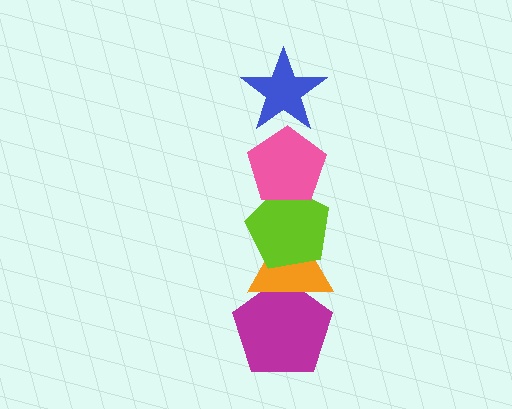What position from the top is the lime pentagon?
The lime pentagon is 3rd from the top.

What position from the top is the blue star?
The blue star is 1st from the top.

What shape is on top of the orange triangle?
The lime pentagon is on top of the orange triangle.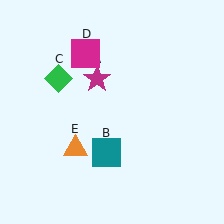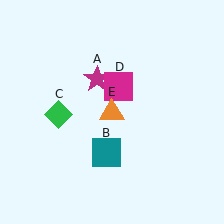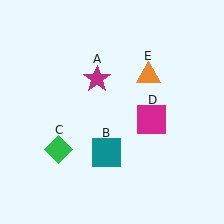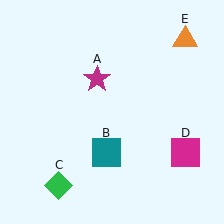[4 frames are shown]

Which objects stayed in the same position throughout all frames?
Magenta star (object A) and teal square (object B) remained stationary.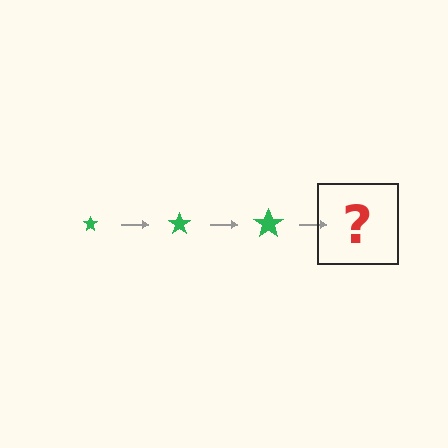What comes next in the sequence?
The next element should be a green star, larger than the previous one.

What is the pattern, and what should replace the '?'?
The pattern is that the star gets progressively larger each step. The '?' should be a green star, larger than the previous one.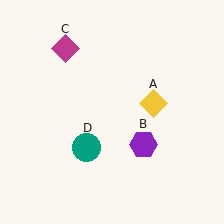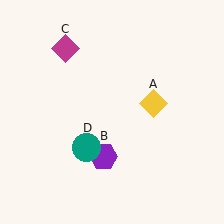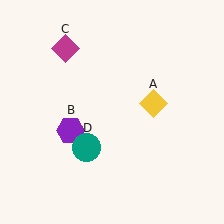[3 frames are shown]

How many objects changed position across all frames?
1 object changed position: purple hexagon (object B).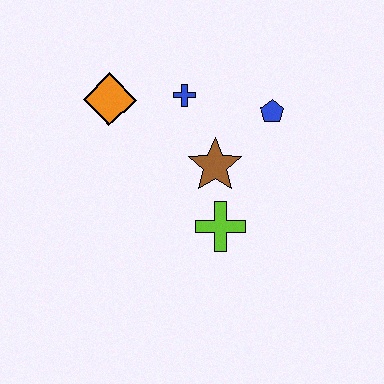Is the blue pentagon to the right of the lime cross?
Yes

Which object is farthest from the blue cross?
The lime cross is farthest from the blue cross.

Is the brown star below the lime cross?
No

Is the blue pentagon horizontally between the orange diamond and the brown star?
No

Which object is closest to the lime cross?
The brown star is closest to the lime cross.